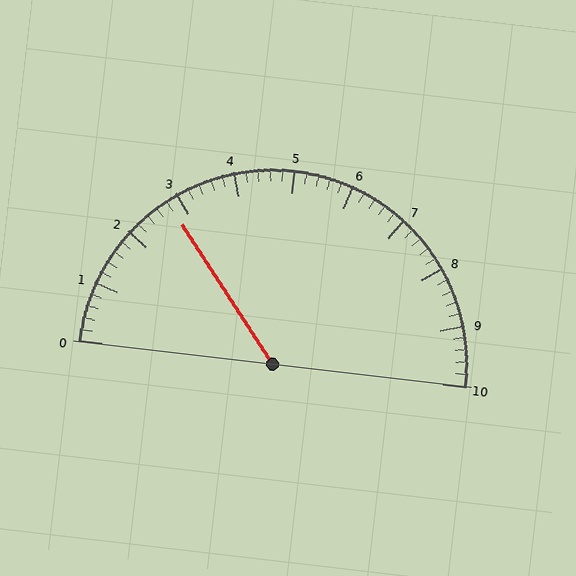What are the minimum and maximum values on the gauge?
The gauge ranges from 0 to 10.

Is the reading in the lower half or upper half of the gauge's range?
The reading is in the lower half of the range (0 to 10).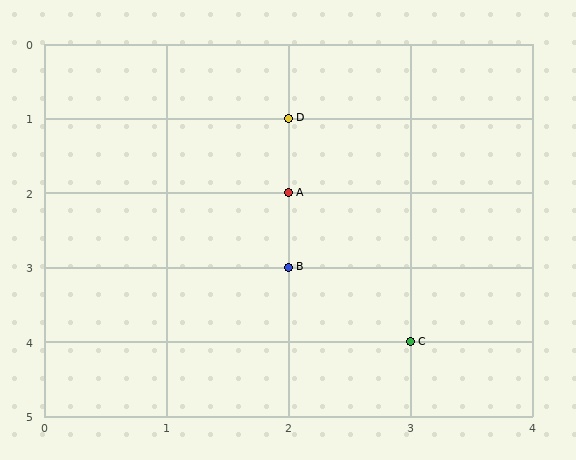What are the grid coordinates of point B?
Point B is at grid coordinates (2, 3).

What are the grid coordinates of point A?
Point A is at grid coordinates (2, 2).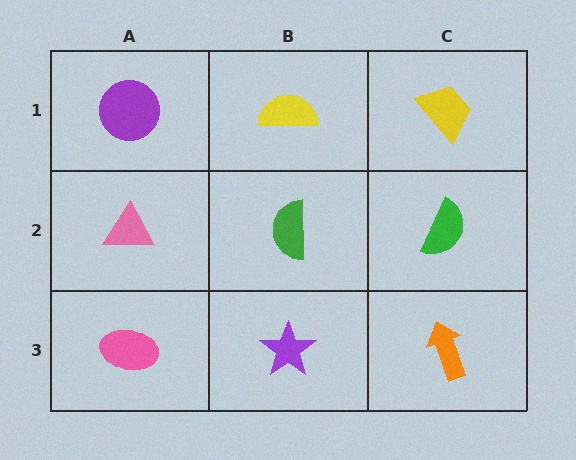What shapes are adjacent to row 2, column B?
A yellow semicircle (row 1, column B), a purple star (row 3, column B), a pink triangle (row 2, column A), a green semicircle (row 2, column C).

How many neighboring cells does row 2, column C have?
3.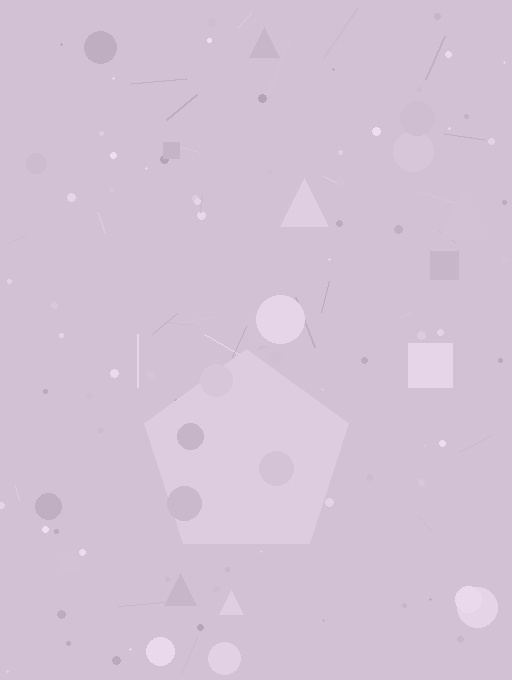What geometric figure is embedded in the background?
A pentagon is embedded in the background.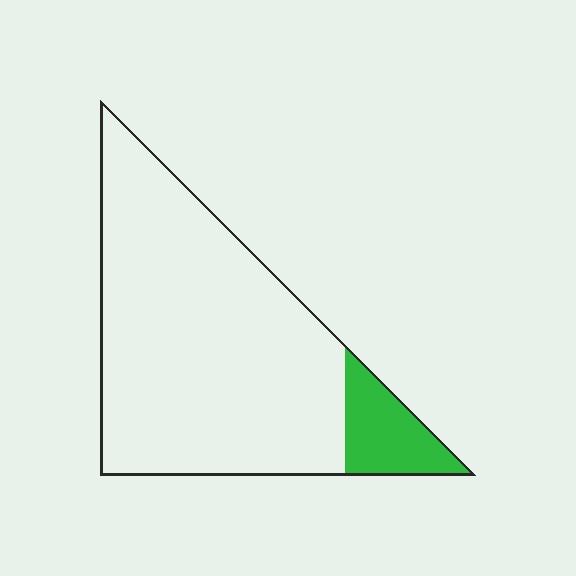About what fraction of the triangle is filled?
About one eighth (1/8).